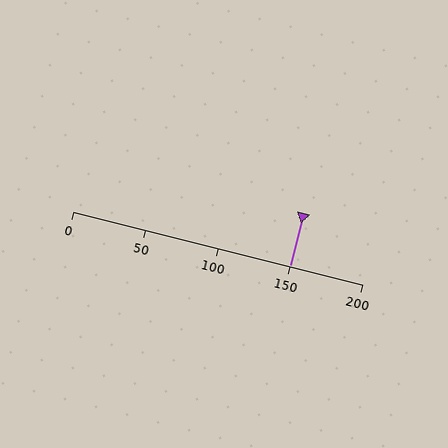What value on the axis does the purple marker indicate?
The marker indicates approximately 150.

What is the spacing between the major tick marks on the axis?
The major ticks are spaced 50 apart.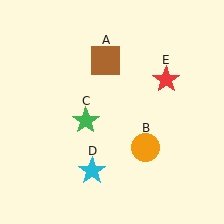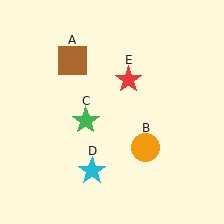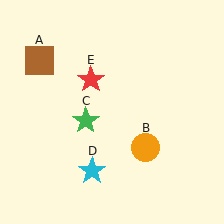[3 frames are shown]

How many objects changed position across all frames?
2 objects changed position: brown square (object A), red star (object E).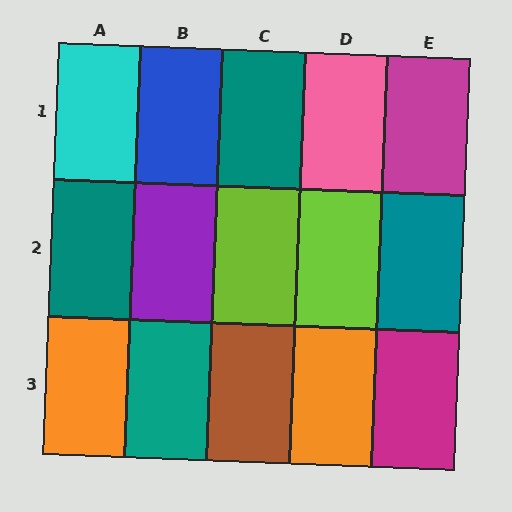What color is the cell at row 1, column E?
Magenta.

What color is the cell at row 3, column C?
Brown.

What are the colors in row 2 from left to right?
Teal, purple, lime, lime, teal.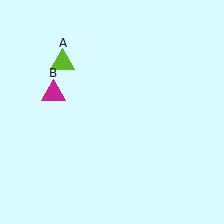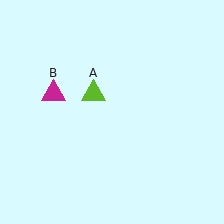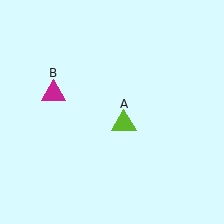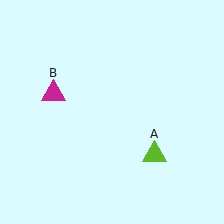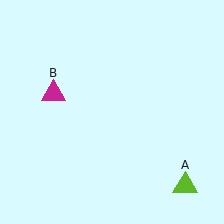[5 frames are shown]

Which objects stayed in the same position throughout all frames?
Magenta triangle (object B) remained stationary.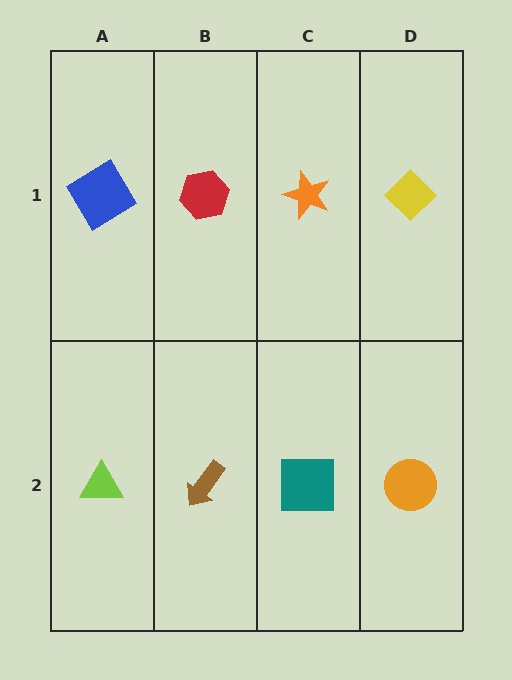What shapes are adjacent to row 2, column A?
A blue diamond (row 1, column A), a brown arrow (row 2, column B).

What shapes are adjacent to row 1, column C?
A teal square (row 2, column C), a red hexagon (row 1, column B), a yellow diamond (row 1, column D).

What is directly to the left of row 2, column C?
A brown arrow.